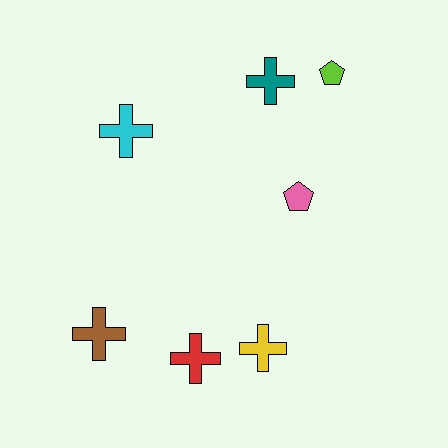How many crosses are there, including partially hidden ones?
There are 5 crosses.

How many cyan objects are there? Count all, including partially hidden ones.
There is 1 cyan object.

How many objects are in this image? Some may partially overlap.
There are 7 objects.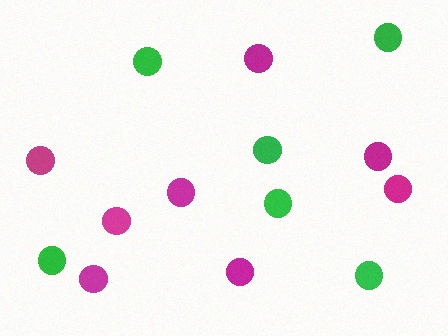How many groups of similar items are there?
There are 2 groups: one group of magenta circles (8) and one group of green circles (6).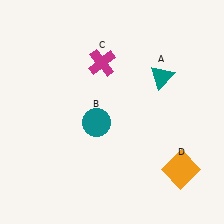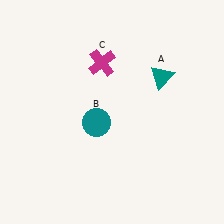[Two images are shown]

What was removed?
The orange square (D) was removed in Image 2.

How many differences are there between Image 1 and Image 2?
There is 1 difference between the two images.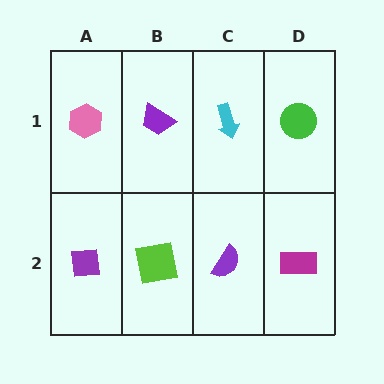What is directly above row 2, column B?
A purple trapezoid.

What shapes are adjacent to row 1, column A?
A purple square (row 2, column A), a purple trapezoid (row 1, column B).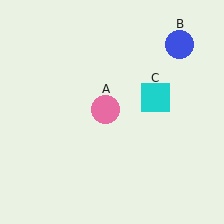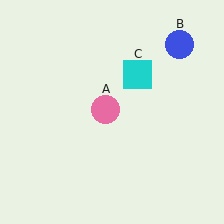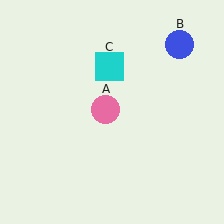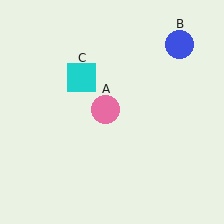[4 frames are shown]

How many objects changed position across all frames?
1 object changed position: cyan square (object C).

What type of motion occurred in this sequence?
The cyan square (object C) rotated counterclockwise around the center of the scene.